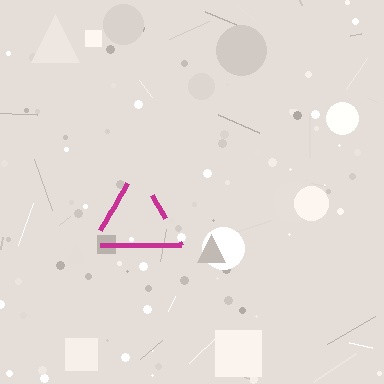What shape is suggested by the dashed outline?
The dashed outline suggests a triangle.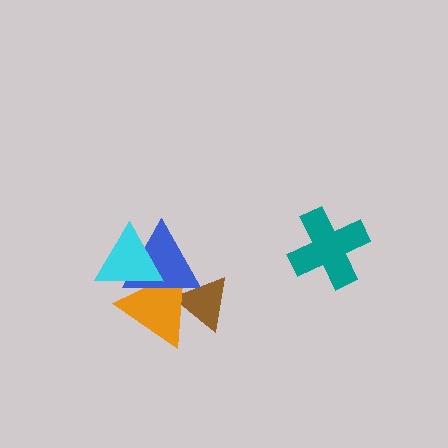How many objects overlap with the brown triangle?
2 objects overlap with the brown triangle.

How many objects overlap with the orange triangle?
3 objects overlap with the orange triangle.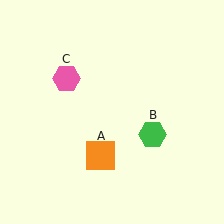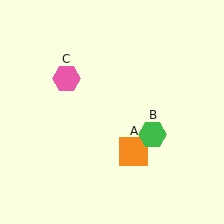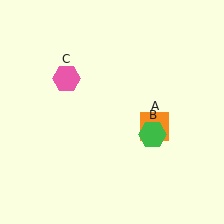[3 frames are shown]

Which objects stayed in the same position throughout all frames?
Green hexagon (object B) and pink hexagon (object C) remained stationary.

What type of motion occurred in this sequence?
The orange square (object A) rotated counterclockwise around the center of the scene.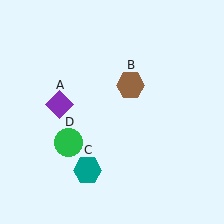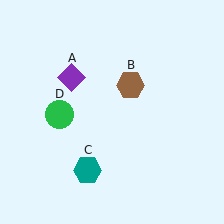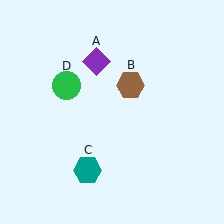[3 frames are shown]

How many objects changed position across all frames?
2 objects changed position: purple diamond (object A), green circle (object D).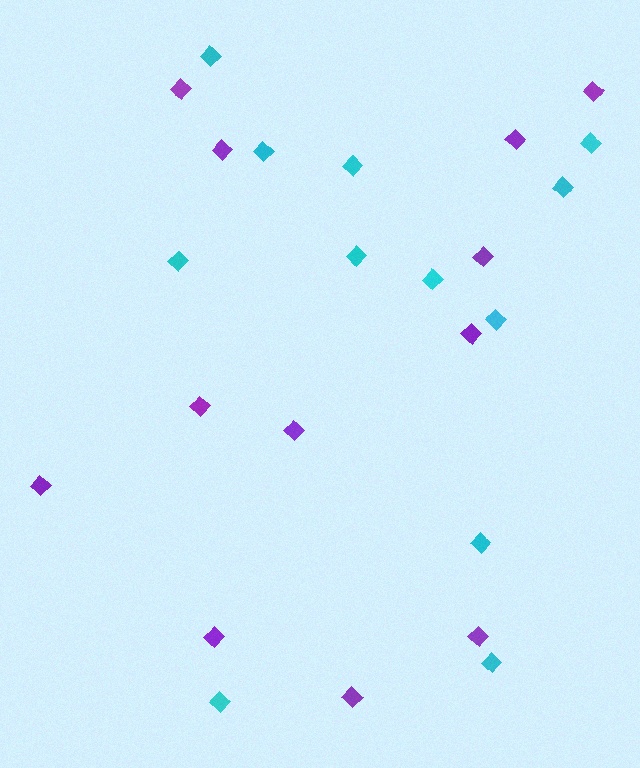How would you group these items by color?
There are 2 groups: one group of purple diamonds (12) and one group of cyan diamonds (12).